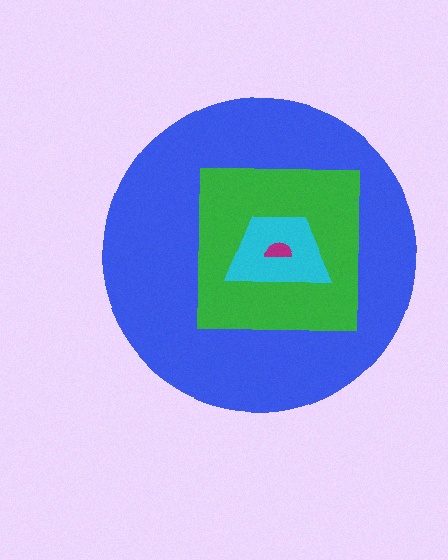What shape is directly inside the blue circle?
The green square.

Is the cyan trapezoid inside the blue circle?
Yes.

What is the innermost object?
The magenta semicircle.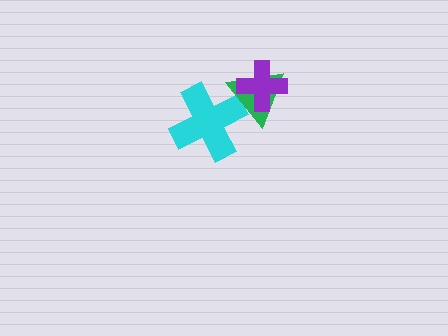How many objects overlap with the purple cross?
1 object overlaps with the purple cross.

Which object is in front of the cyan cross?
The green triangle is in front of the cyan cross.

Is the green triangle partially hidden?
Yes, it is partially covered by another shape.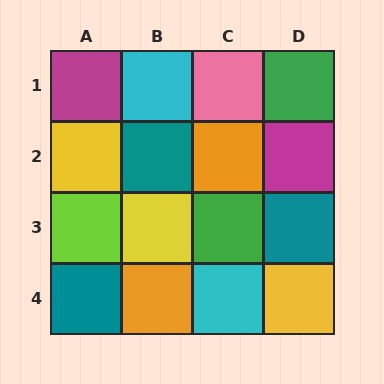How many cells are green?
2 cells are green.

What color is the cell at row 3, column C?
Green.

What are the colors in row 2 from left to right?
Yellow, teal, orange, magenta.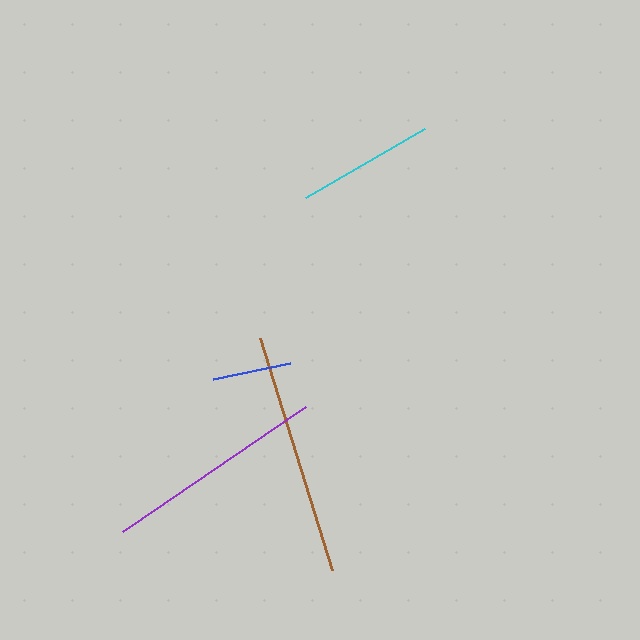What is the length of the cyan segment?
The cyan segment is approximately 137 pixels long.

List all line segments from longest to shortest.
From longest to shortest: brown, purple, cyan, blue.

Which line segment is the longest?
The brown line is the longest at approximately 243 pixels.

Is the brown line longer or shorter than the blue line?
The brown line is longer than the blue line.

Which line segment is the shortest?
The blue line is the shortest at approximately 79 pixels.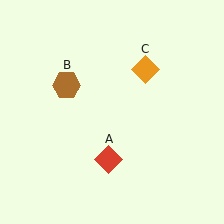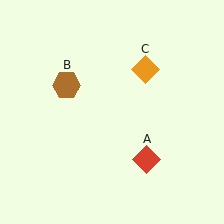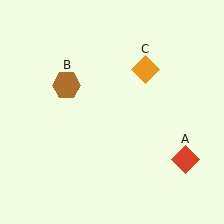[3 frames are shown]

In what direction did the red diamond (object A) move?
The red diamond (object A) moved right.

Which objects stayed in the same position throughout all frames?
Brown hexagon (object B) and orange diamond (object C) remained stationary.